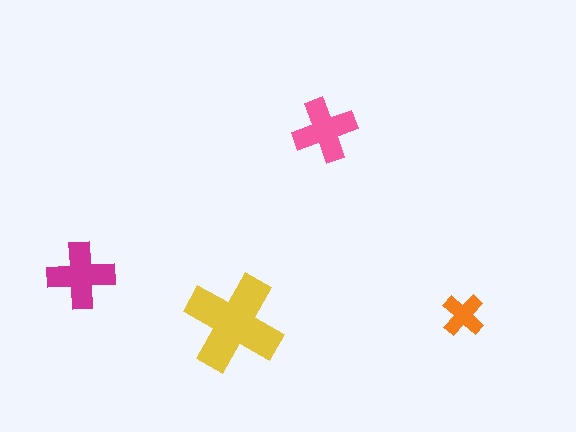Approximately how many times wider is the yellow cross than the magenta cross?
About 1.5 times wider.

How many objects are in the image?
There are 4 objects in the image.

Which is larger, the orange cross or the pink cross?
The pink one.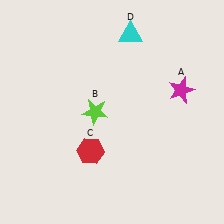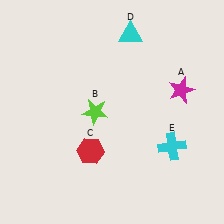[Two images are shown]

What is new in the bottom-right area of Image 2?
A cyan cross (E) was added in the bottom-right area of Image 2.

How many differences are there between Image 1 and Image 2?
There is 1 difference between the two images.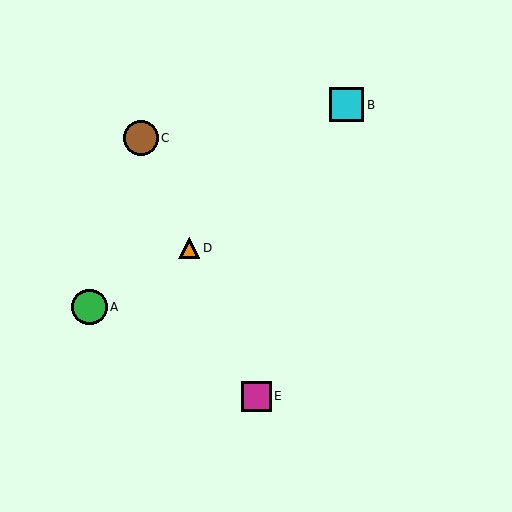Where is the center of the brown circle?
The center of the brown circle is at (141, 138).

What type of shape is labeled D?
Shape D is an orange triangle.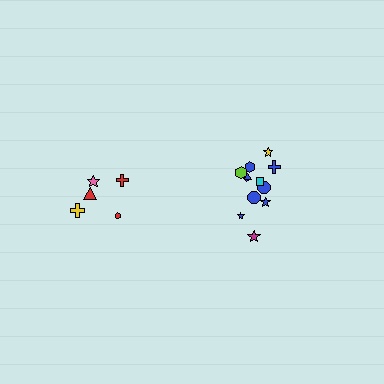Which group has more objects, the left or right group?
The right group.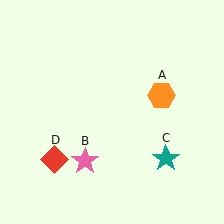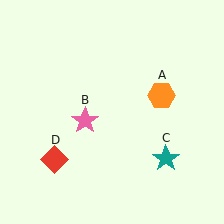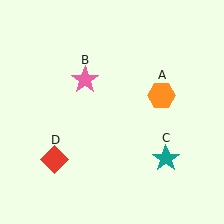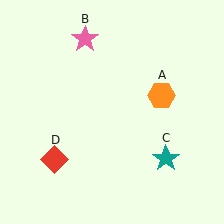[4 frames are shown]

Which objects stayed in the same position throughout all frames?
Orange hexagon (object A) and teal star (object C) and red diamond (object D) remained stationary.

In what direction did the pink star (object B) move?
The pink star (object B) moved up.